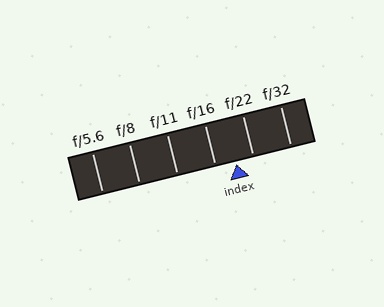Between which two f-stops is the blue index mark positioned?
The index mark is between f/16 and f/22.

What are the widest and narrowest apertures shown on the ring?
The widest aperture shown is f/5.6 and the narrowest is f/32.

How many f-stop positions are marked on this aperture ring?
There are 6 f-stop positions marked.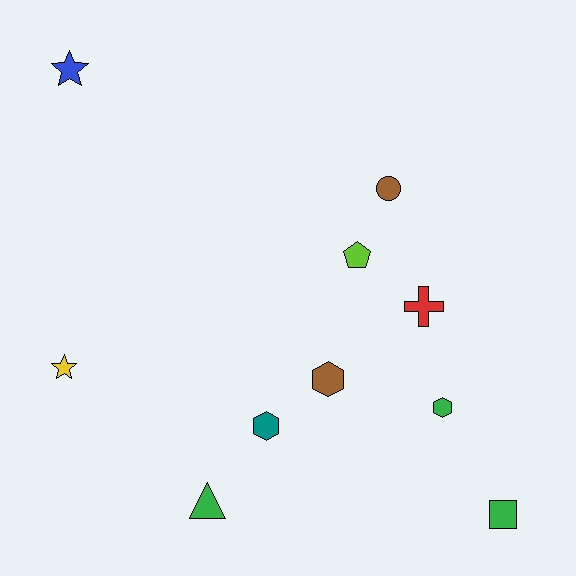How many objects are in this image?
There are 10 objects.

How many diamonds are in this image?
There are no diamonds.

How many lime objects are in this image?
There is 1 lime object.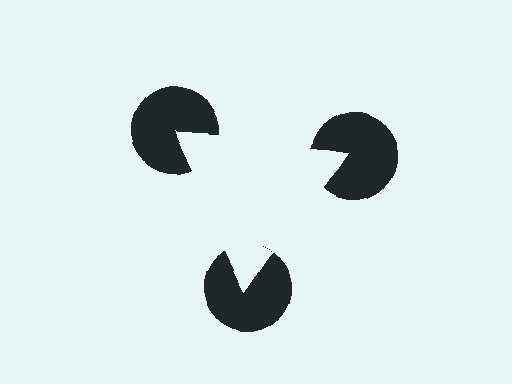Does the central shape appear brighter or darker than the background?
It typically appears slightly brighter than the background, even though no actual brightness change is drawn.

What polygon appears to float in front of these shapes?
An illusory triangle — its edges are inferred from the aligned wedge cuts in the pac-man discs, not physically drawn.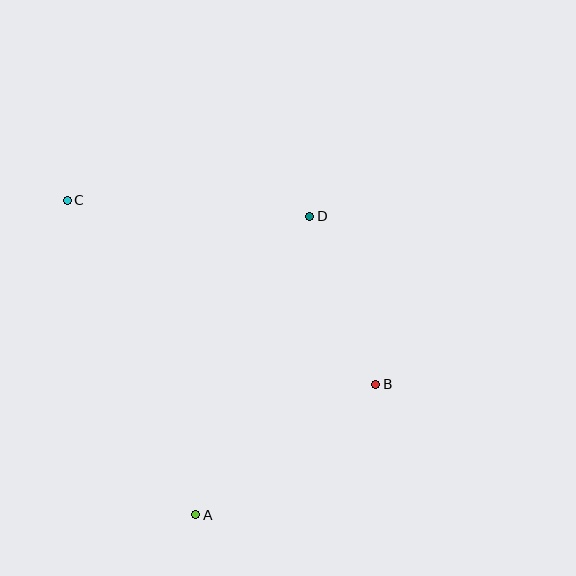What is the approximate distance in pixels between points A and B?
The distance between A and B is approximately 223 pixels.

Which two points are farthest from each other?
Points B and C are farthest from each other.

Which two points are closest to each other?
Points B and D are closest to each other.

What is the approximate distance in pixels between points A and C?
The distance between A and C is approximately 340 pixels.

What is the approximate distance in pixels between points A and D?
The distance between A and D is approximately 320 pixels.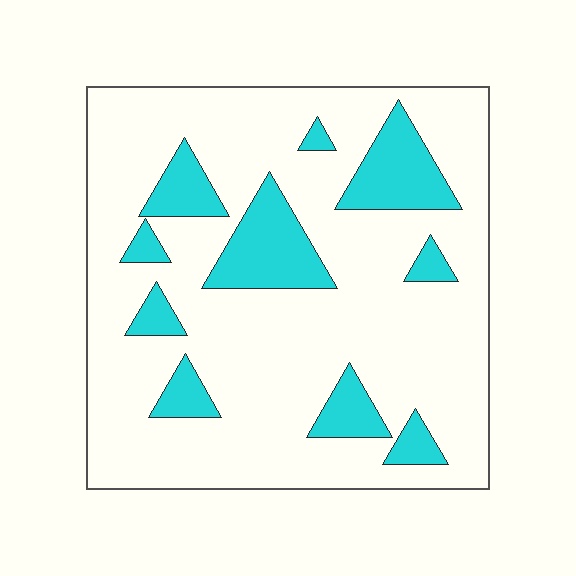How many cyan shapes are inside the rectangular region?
10.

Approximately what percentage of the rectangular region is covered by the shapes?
Approximately 20%.